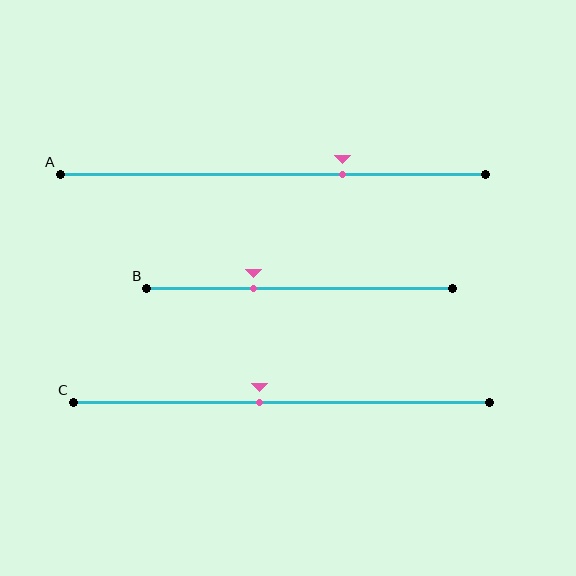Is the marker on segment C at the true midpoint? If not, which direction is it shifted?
No, the marker on segment C is shifted to the left by about 5% of the segment length.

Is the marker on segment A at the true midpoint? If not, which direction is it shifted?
No, the marker on segment A is shifted to the right by about 16% of the segment length.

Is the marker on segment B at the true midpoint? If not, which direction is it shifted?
No, the marker on segment B is shifted to the left by about 15% of the segment length.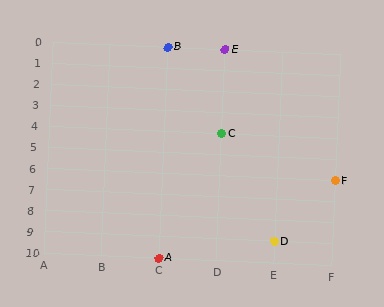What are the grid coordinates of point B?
Point B is at grid coordinates (C, 0).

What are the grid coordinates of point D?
Point D is at grid coordinates (E, 9).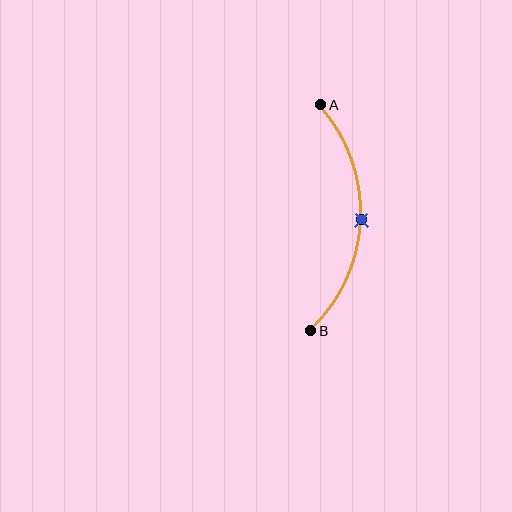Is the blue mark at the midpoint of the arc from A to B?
Yes. The blue mark lies on the arc at equal arc-length from both A and B — it is the arc midpoint.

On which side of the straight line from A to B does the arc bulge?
The arc bulges to the right of the straight line connecting A and B.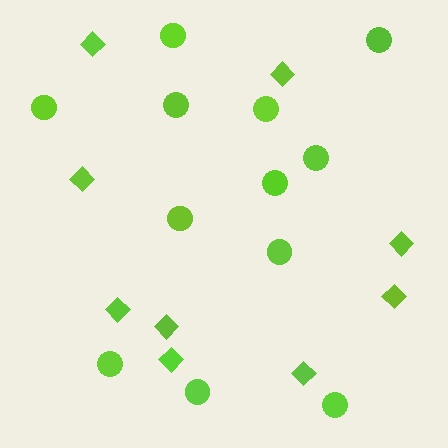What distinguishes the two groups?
There are 2 groups: one group of circles (12) and one group of diamonds (9).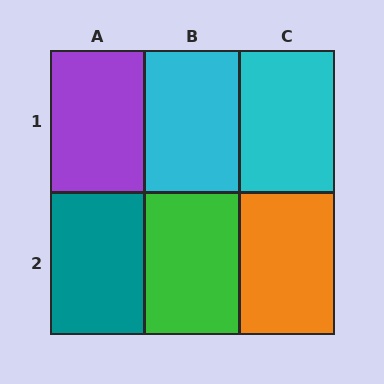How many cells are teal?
1 cell is teal.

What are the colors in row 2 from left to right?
Teal, green, orange.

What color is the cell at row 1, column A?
Purple.